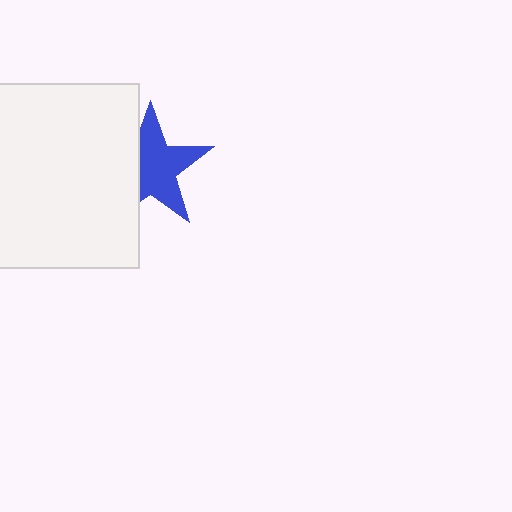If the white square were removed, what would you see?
You would see the complete blue star.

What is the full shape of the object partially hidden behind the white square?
The partially hidden object is a blue star.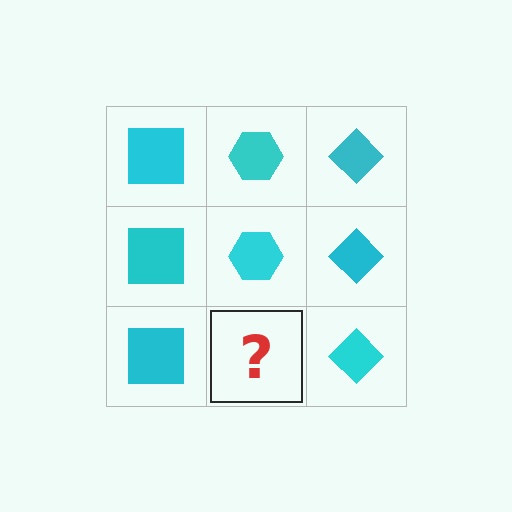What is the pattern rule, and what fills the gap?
The rule is that each column has a consistent shape. The gap should be filled with a cyan hexagon.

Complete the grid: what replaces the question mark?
The question mark should be replaced with a cyan hexagon.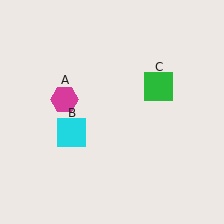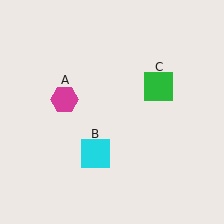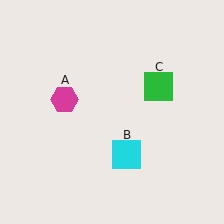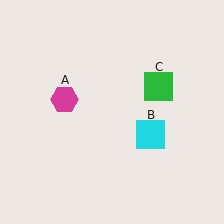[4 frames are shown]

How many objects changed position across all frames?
1 object changed position: cyan square (object B).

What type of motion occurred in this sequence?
The cyan square (object B) rotated counterclockwise around the center of the scene.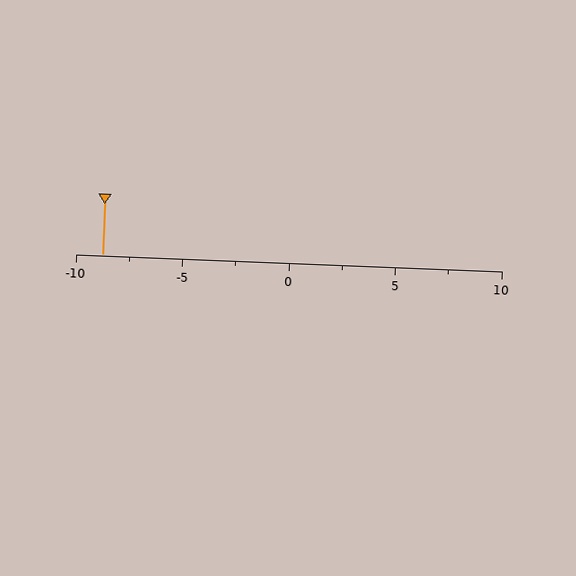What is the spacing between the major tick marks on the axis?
The major ticks are spaced 5 apart.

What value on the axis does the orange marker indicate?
The marker indicates approximately -8.8.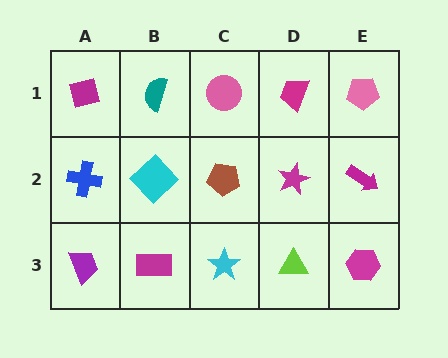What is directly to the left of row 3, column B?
A purple trapezoid.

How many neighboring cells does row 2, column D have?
4.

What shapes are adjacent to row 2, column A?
A magenta square (row 1, column A), a purple trapezoid (row 3, column A), a cyan diamond (row 2, column B).